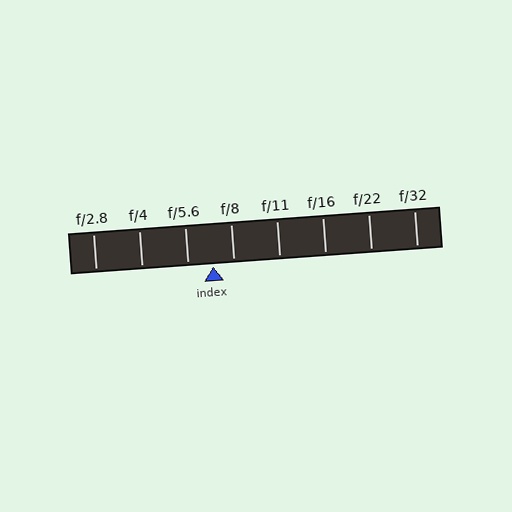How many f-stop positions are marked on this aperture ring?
There are 8 f-stop positions marked.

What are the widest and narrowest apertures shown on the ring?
The widest aperture shown is f/2.8 and the narrowest is f/32.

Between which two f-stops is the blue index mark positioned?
The index mark is between f/5.6 and f/8.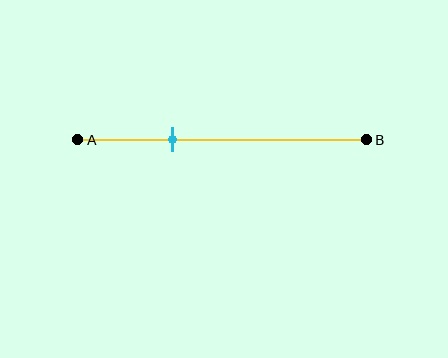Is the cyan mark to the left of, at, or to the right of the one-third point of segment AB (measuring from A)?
The cyan mark is approximately at the one-third point of segment AB.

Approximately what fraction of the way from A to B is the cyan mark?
The cyan mark is approximately 35% of the way from A to B.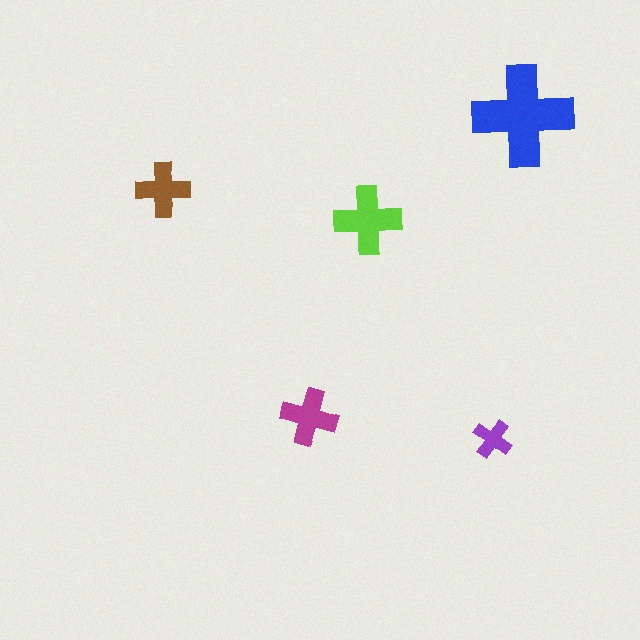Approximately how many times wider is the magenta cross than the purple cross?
About 1.5 times wider.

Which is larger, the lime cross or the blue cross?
The blue one.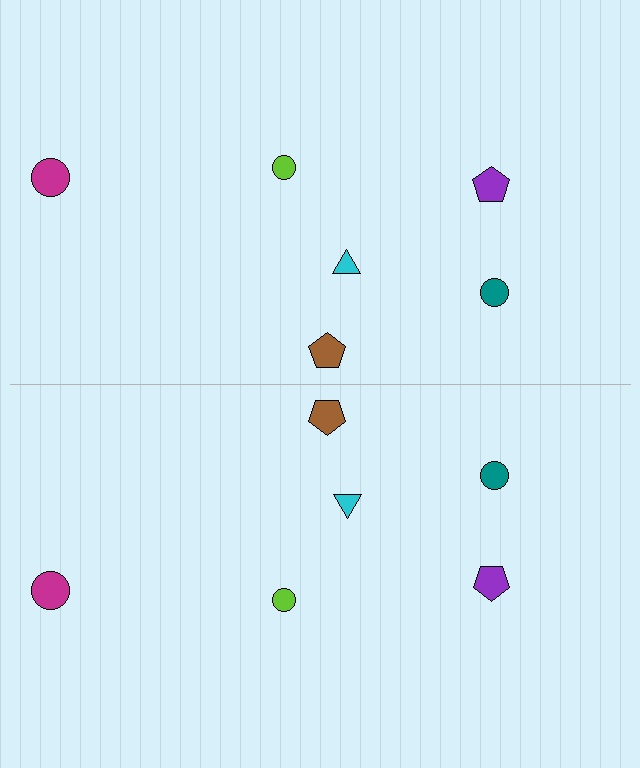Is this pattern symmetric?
Yes, this pattern has bilateral (reflection) symmetry.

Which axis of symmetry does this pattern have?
The pattern has a horizontal axis of symmetry running through the center of the image.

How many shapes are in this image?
There are 12 shapes in this image.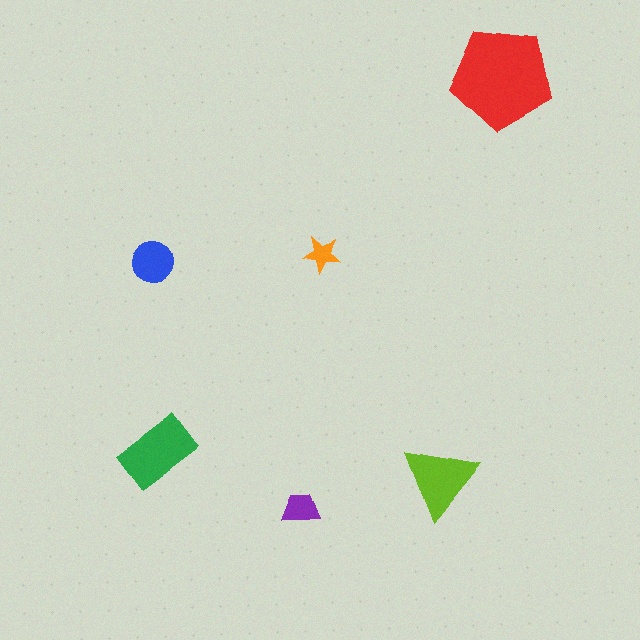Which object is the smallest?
The orange star.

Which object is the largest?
The red pentagon.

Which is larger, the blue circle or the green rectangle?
The green rectangle.